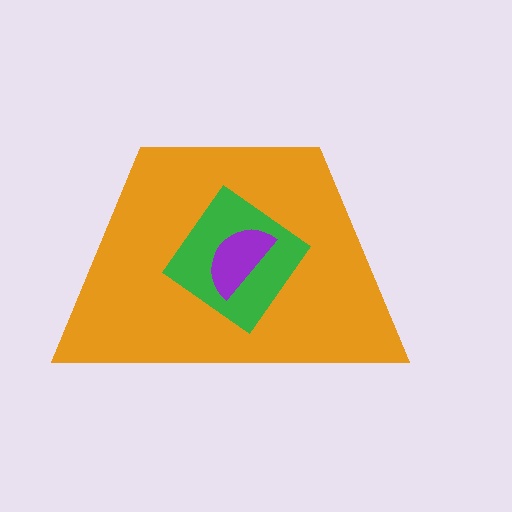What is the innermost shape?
The purple semicircle.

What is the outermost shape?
The orange trapezoid.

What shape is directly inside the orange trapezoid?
The green diamond.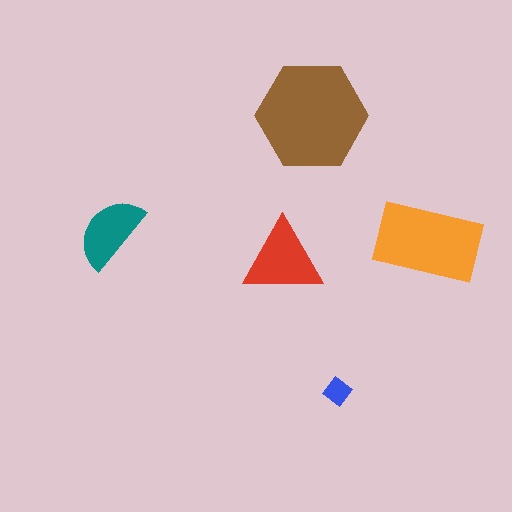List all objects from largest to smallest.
The brown hexagon, the orange rectangle, the red triangle, the teal semicircle, the blue diamond.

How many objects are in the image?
There are 5 objects in the image.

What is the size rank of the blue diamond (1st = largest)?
5th.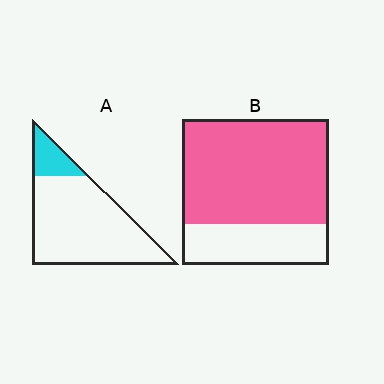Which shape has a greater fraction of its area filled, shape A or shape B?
Shape B.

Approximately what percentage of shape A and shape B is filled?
A is approximately 15% and B is approximately 70%.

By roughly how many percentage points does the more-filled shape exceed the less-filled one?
By roughly 55 percentage points (B over A).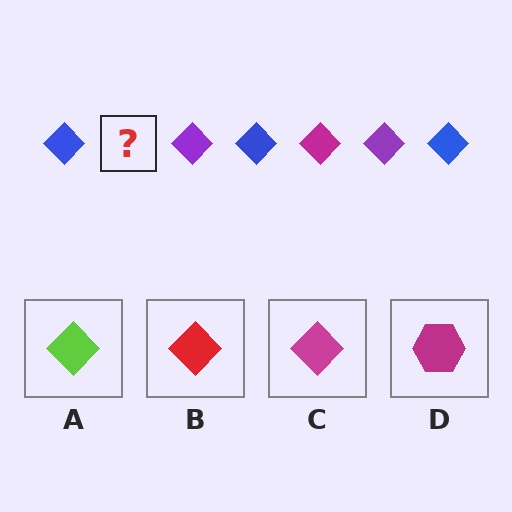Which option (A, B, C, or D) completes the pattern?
C.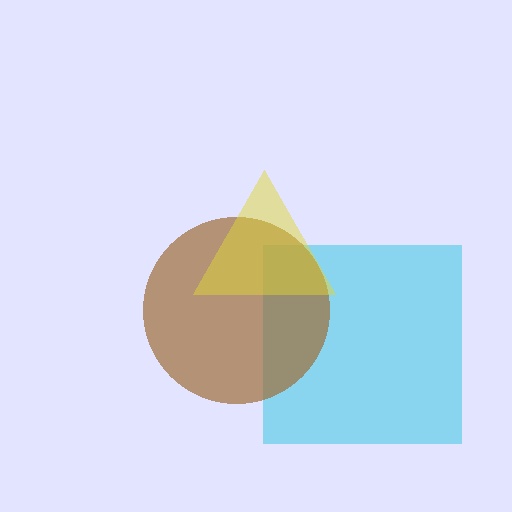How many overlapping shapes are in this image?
There are 3 overlapping shapes in the image.